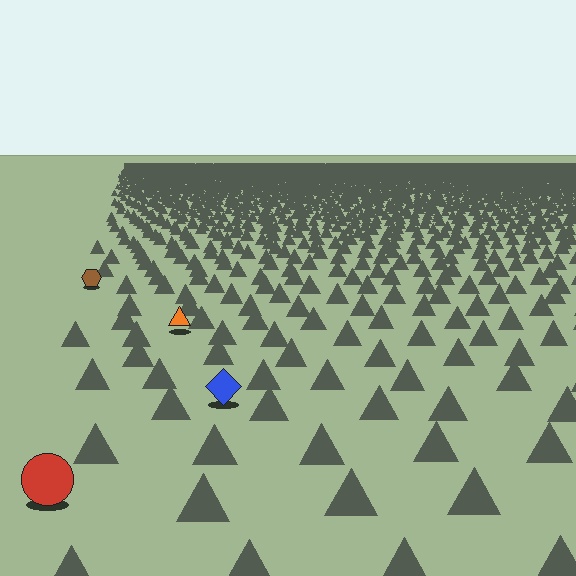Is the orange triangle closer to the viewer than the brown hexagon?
Yes. The orange triangle is closer — you can tell from the texture gradient: the ground texture is coarser near it.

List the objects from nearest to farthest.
From nearest to farthest: the red circle, the blue diamond, the orange triangle, the brown hexagon.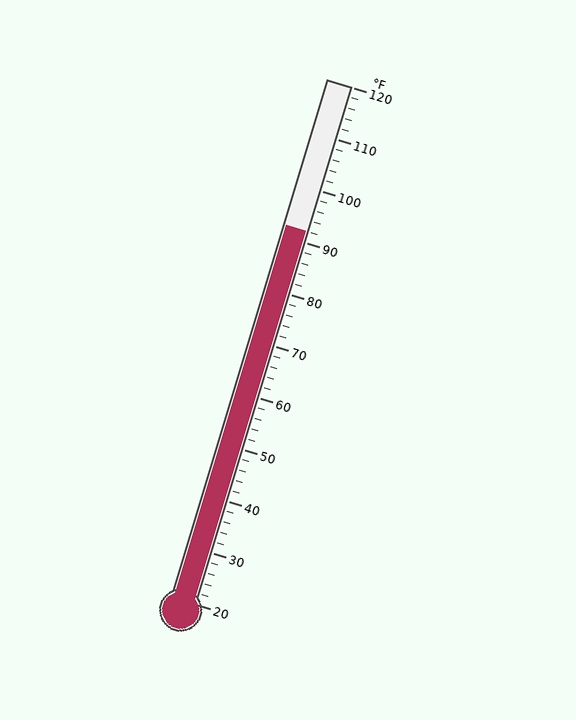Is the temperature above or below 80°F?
The temperature is above 80°F.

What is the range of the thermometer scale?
The thermometer scale ranges from 20°F to 120°F.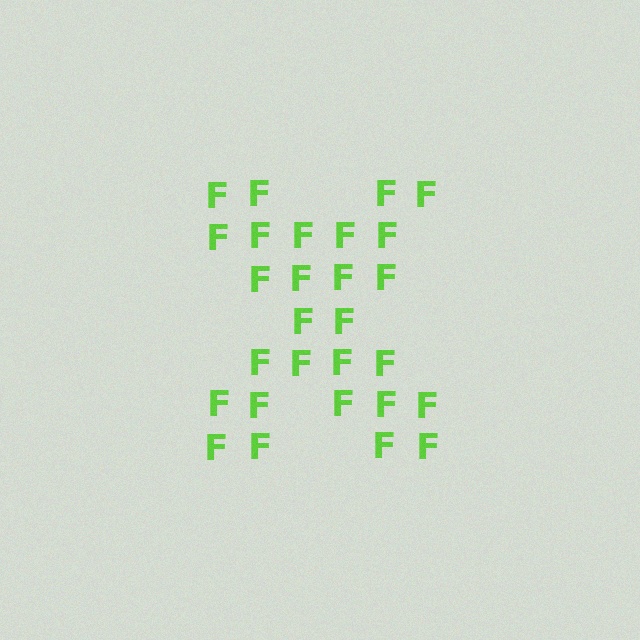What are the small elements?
The small elements are letter F's.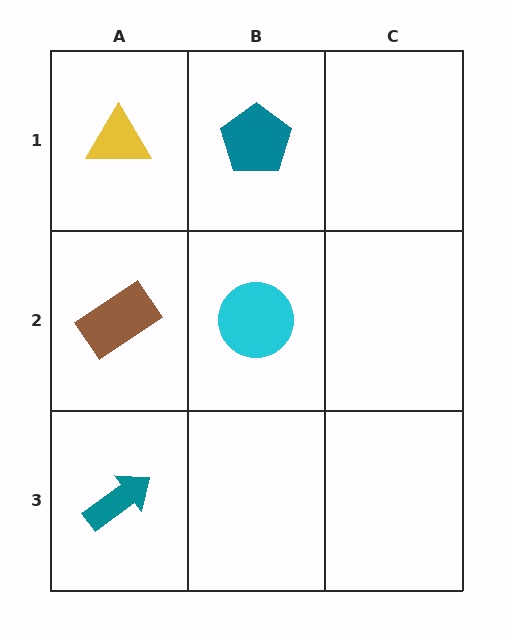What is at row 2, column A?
A brown rectangle.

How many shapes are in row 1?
2 shapes.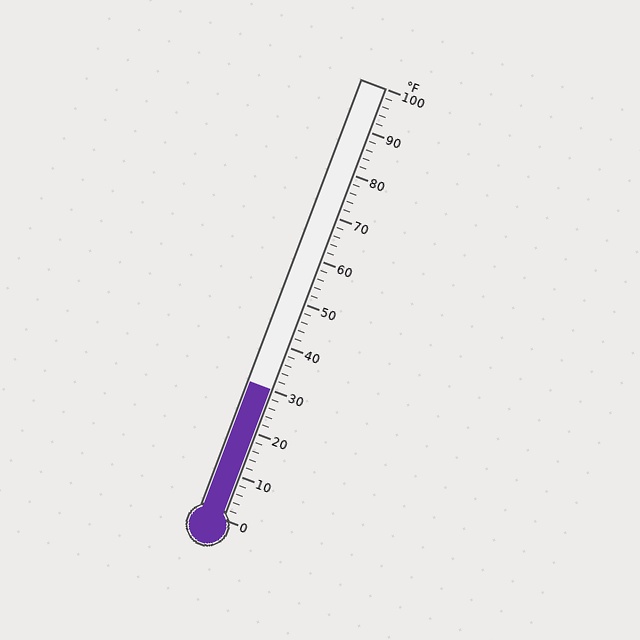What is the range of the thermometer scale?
The thermometer scale ranges from 0°F to 100°F.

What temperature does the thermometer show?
The thermometer shows approximately 30°F.